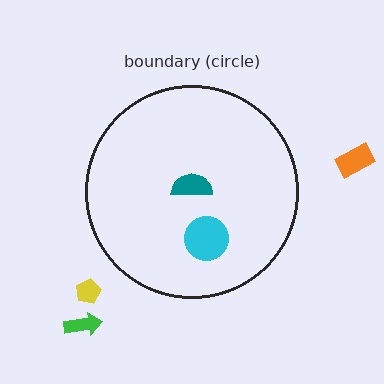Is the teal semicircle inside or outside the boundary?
Inside.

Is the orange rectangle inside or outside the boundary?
Outside.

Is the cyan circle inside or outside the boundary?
Inside.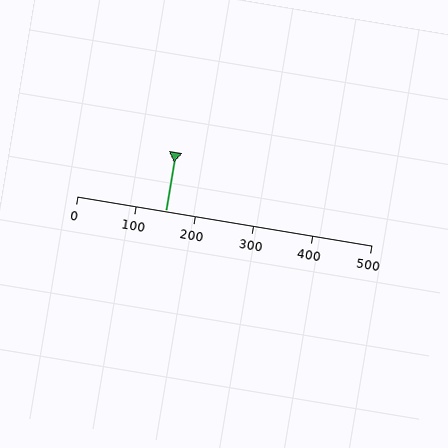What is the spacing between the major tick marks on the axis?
The major ticks are spaced 100 apart.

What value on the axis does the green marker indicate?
The marker indicates approximately 150.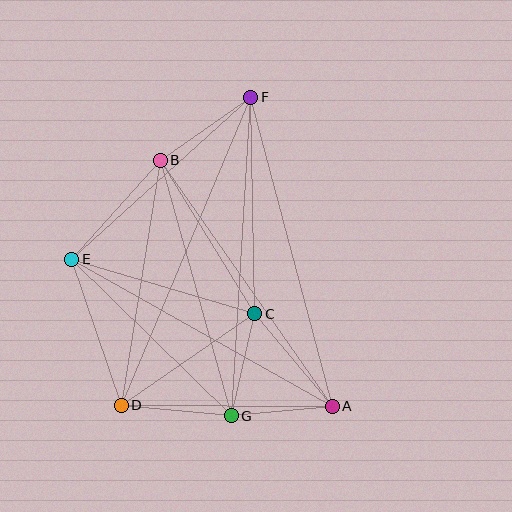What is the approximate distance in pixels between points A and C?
The distance between A and C is approximately 120 pixels.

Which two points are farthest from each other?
Points D and F are farthest from each other.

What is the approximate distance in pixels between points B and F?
The distance between B and F is approximately 111 pixels.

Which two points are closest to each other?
Points A and G are closest to each other.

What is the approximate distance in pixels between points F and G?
The distance between F and G is approximately 319 pixels.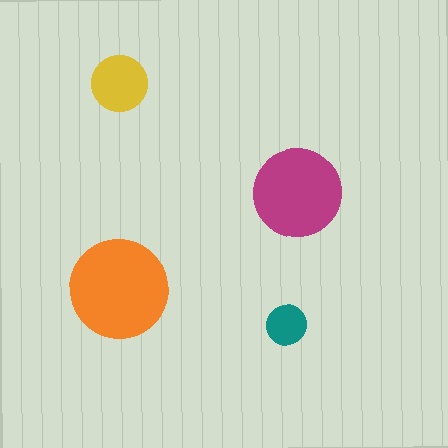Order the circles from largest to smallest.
the orange one, the magenta one, the yellow one, the teal one.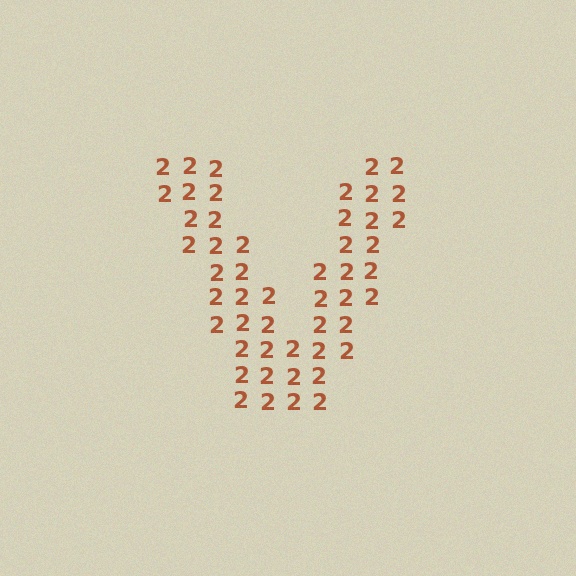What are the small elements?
The small elements are digit 2's.